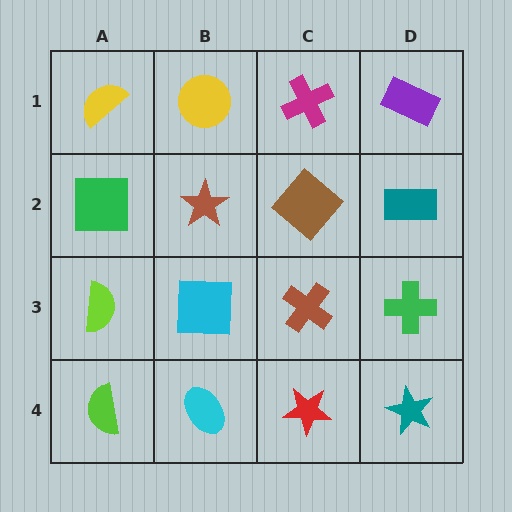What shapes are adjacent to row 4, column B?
A cyan square (row 3, column B), a lime semicircle (row 4, column A), a red star (row 4, column C).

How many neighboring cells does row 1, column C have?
3.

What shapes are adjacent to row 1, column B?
A brown star (row 2, column B), a yellow semicircle (row 1, column A), a magenta cross (row 1, column C).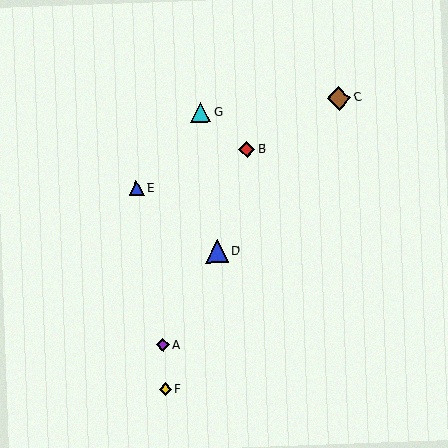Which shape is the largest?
The brown diamond (labeled C) is the largest.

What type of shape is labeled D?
Shape D is a blue triangle.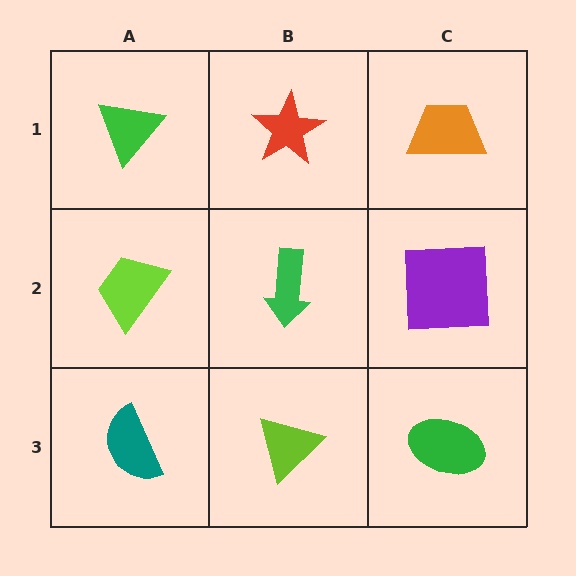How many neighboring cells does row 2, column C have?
3.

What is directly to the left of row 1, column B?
A green triangle.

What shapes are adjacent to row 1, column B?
A green arrow (row 2, column B), a green triangle (row 1, column A), an orange trapezoid (row 1, column C).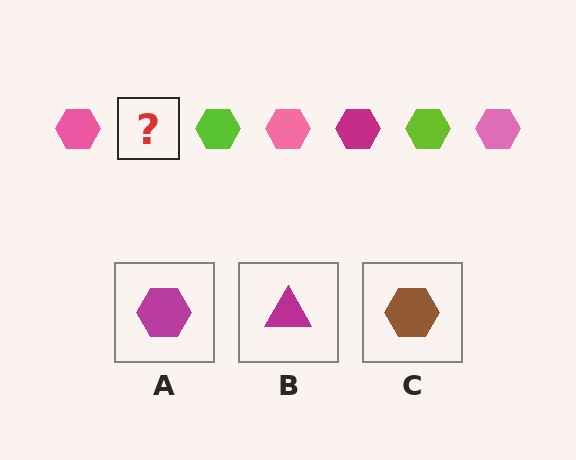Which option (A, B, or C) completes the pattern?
A.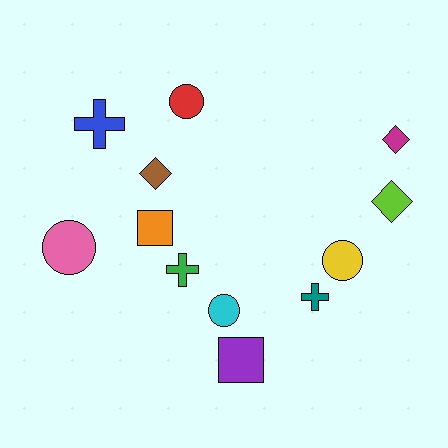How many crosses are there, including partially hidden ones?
There are 3 crosses.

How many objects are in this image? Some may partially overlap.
There are 12 objects.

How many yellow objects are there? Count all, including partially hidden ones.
There is 1 yellow object.